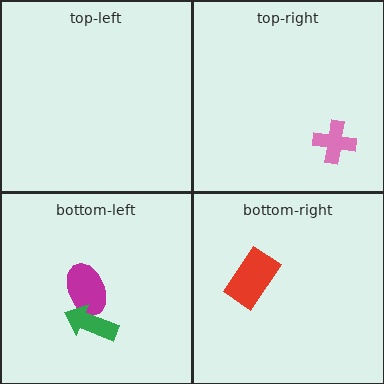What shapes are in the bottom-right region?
The red rectangle.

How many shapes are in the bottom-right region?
1.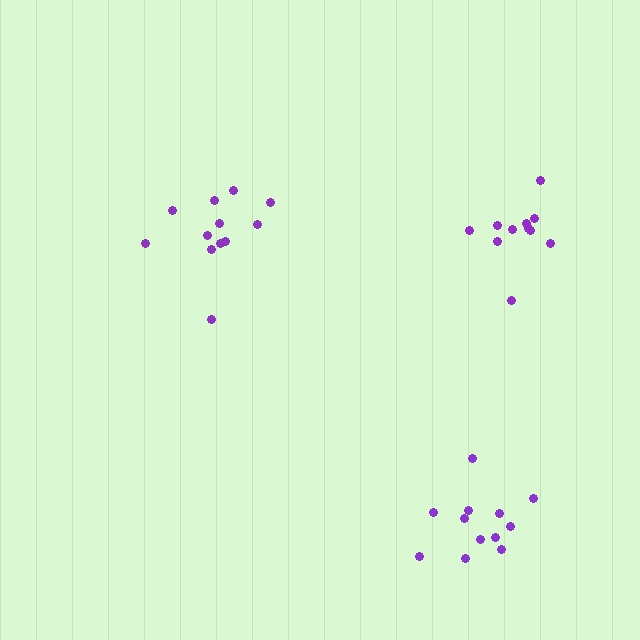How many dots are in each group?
Group 1: 12 dots, Group 2: 11 dots, Group 3: 12 dots (35 total).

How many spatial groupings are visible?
There are 3 spatial groupings.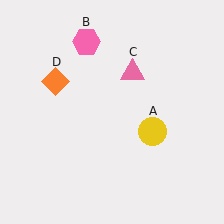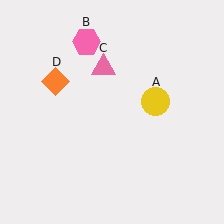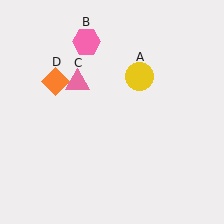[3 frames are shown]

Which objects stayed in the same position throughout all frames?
Pink hexagon (object B) and orange diamond (object D) remained stationary.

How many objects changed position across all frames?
2 objects changed position: yellow circle (object A), pink triangle (object C).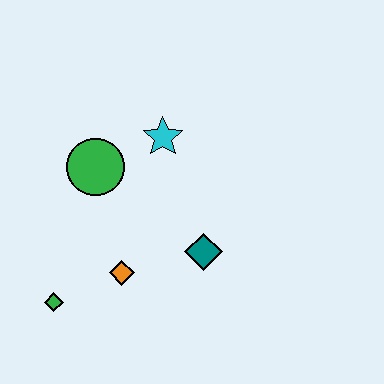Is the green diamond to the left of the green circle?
Yes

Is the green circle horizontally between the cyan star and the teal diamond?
No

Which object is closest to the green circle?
The cyan star is closest to the green circle.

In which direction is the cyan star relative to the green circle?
The cyan star is to the right of the green circle.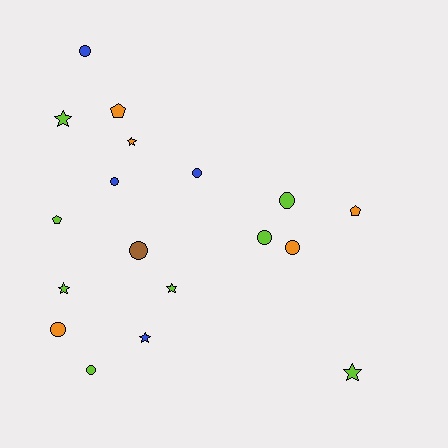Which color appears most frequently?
Lime, with 8 objects.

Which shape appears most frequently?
Circle, with 9 objects.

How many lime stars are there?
There are 4 lime stars.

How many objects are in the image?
There are 18 objects.